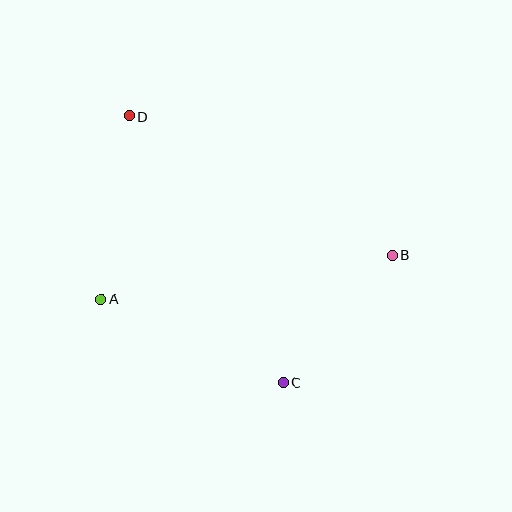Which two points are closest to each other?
Points B and C are closest to each other.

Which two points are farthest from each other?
Points C and D are farthest from each other.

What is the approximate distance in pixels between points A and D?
The distance between A and D is approximately 185 pixels.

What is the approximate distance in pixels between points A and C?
The distance between A and C is approximately 201 pixels.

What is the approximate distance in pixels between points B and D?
The distance between B and D is approximately 298 pixels.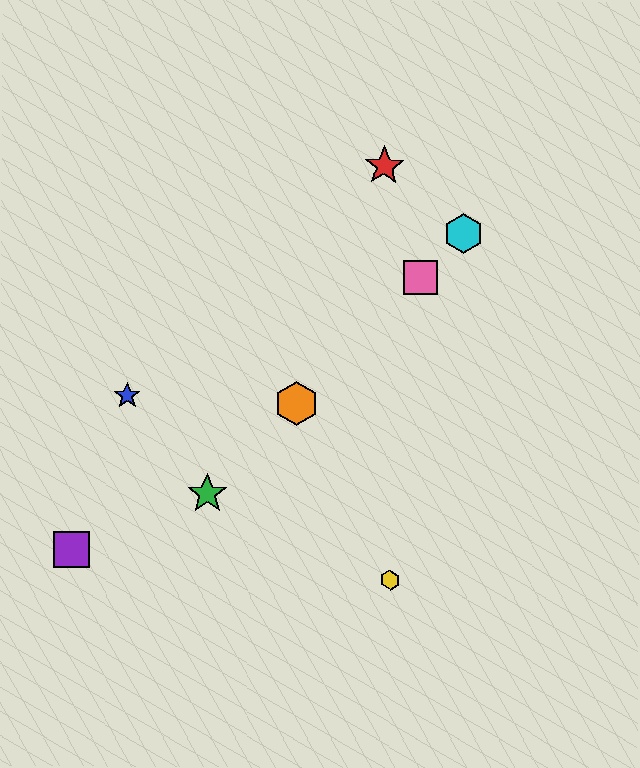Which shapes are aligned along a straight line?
The green star, the orange hexagon, the cyan hexagon, the pink square are aligned along a straight line.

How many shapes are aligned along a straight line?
4 shapes (the green star, the orange hexagon, the cyan hexagon, the pink square) are aligned along a straight line.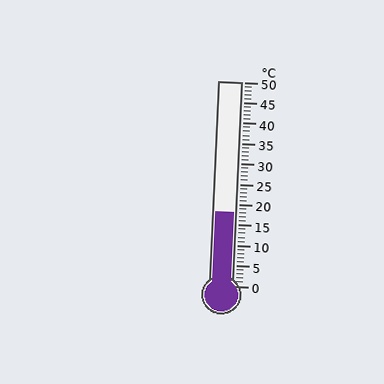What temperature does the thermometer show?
The thermometer shows approximately 18°C.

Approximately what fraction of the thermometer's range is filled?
The thermometer is filled to approximately 35% of its range.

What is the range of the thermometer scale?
The thermometer scale ranges from 0°C to 50°C.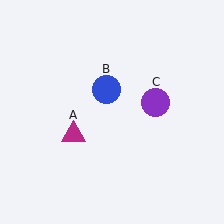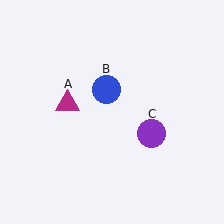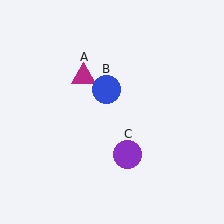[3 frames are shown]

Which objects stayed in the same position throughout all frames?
Blue circle (object B) remained stationary.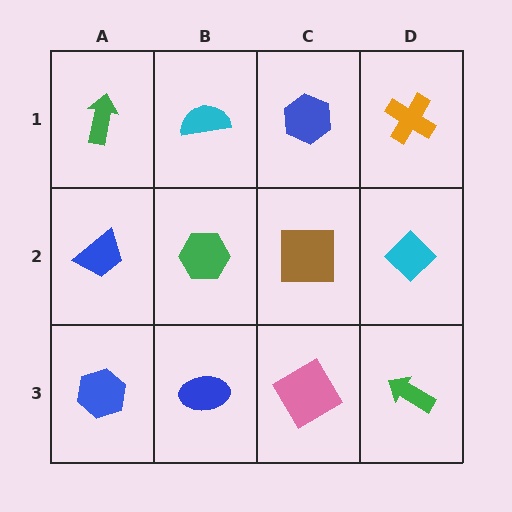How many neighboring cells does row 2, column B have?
4.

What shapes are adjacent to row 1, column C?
A brown square (row 2, column C), a cyan semicircle (row 1, column B), an orange cross (row 1, column D).